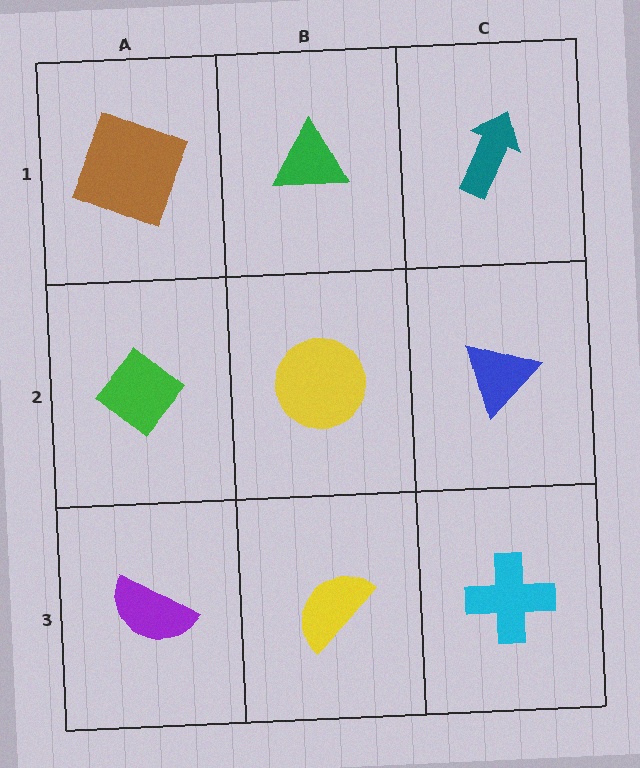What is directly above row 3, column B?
A yellow circle.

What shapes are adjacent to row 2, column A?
A brown square (row 1, column A), a purple semicircle (row 3, column A), a yellow circle (row 2, column B).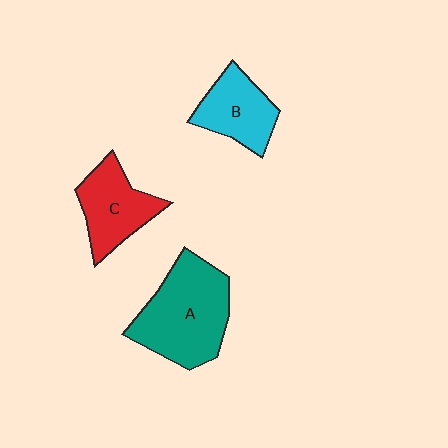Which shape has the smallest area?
Shape B (cyan).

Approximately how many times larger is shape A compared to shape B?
Approximately 1.7 times.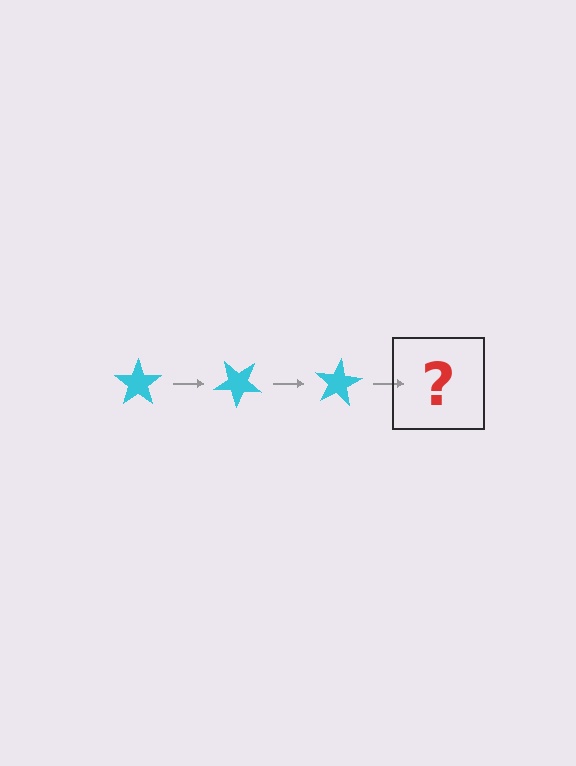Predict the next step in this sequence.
The next step is a cyan star rotated 120 degrees.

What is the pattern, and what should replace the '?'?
The pattern is that the star rotates 40 degrees each step. The '?' should be a cyan star rotated 120 degrees.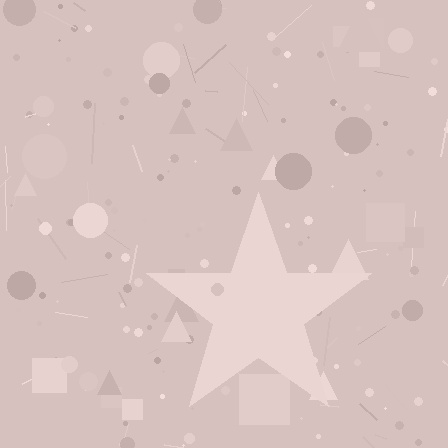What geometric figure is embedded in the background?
A star is embedded in the background.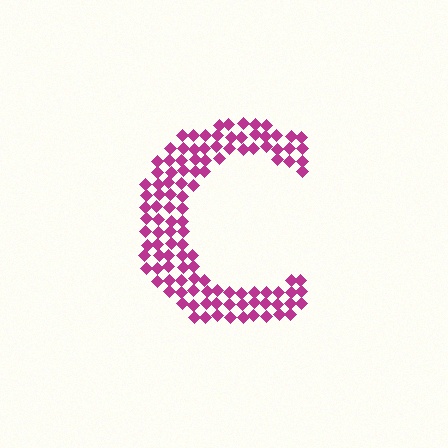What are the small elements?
The small elements are diamonds.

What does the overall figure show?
The overall figure shows the letter C.